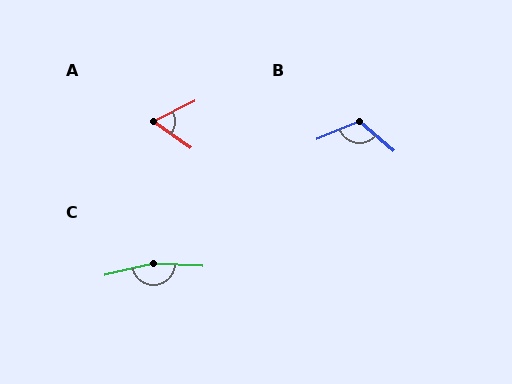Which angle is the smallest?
A, at approximately 62 degrees.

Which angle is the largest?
C, at approximately 164 degrees.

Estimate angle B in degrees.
Approximately 116 degrees.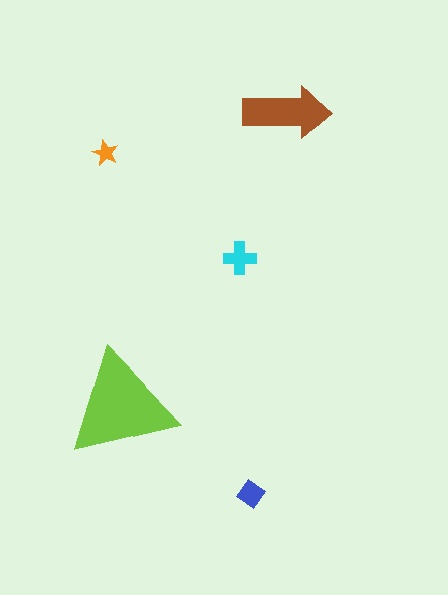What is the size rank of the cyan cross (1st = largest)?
3rd.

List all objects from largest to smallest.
The lime triangle, the brown arrow, the cyan cross, the blue diamond, the orange star.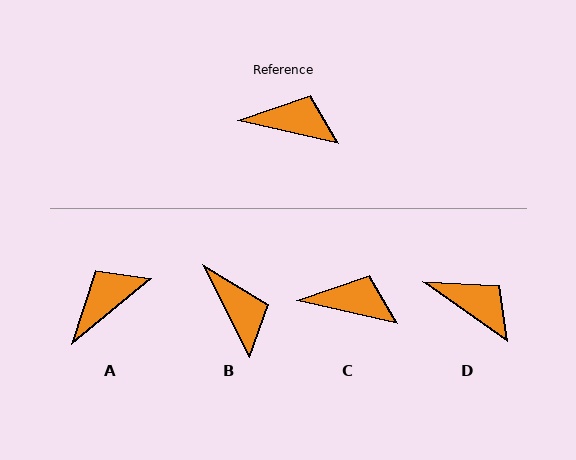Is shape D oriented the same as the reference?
No, it is off by about 22 degrees.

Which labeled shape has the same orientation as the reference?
C.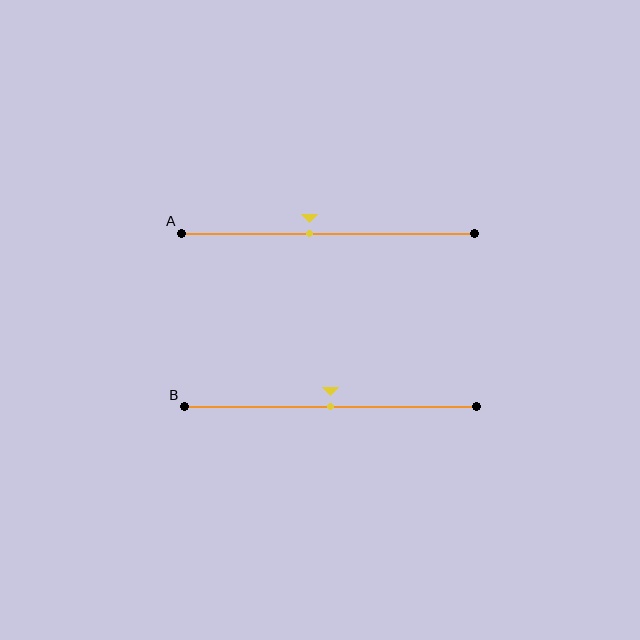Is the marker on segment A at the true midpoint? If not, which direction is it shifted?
No, the marker on segment A is shifted to the left by about 6% of the segment length.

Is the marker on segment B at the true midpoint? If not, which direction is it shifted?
Yes, the marker on segment B is at the true midpoint.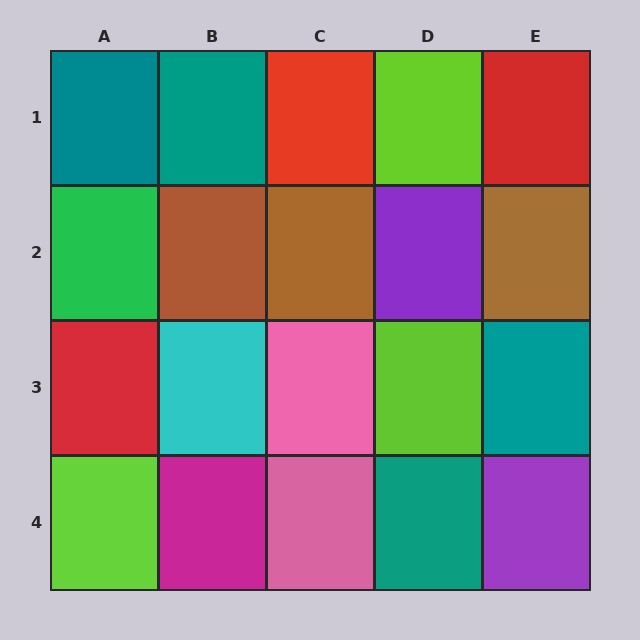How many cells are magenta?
1 cell is magenta.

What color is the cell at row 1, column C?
Red.